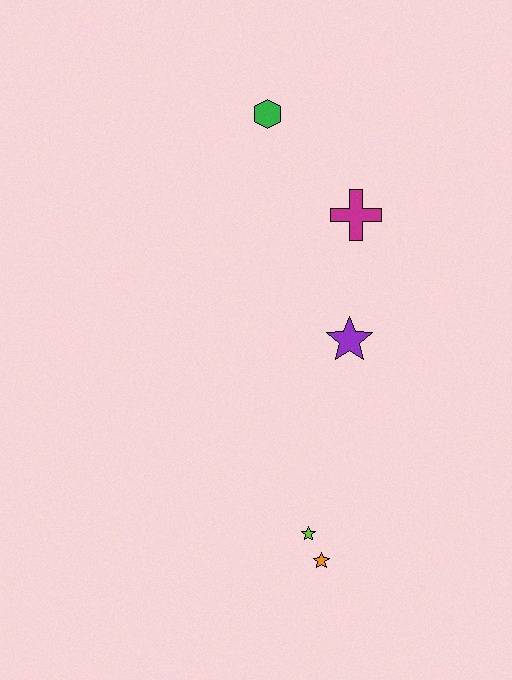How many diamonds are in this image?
There are no diamonds.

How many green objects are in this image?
There is 1 green object.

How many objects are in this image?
There are 5 objects.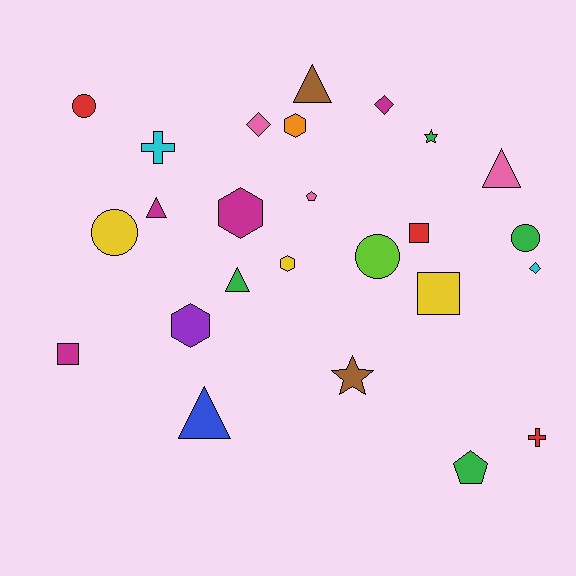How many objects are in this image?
There are 25 objects.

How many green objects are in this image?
There are 4 green objects.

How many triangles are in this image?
There are 5 triangles.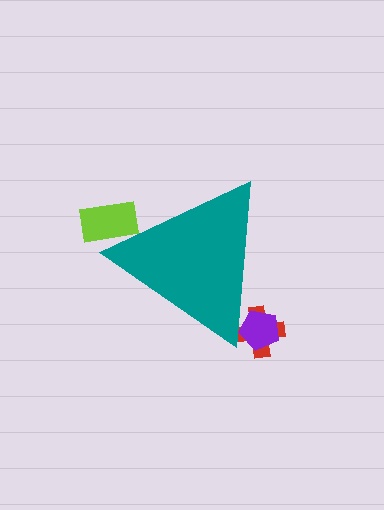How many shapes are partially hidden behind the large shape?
3 shapes are partially hidden.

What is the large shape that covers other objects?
A teal triangle.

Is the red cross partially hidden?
Yes, the red cross is partially hidden behind the teal triangle.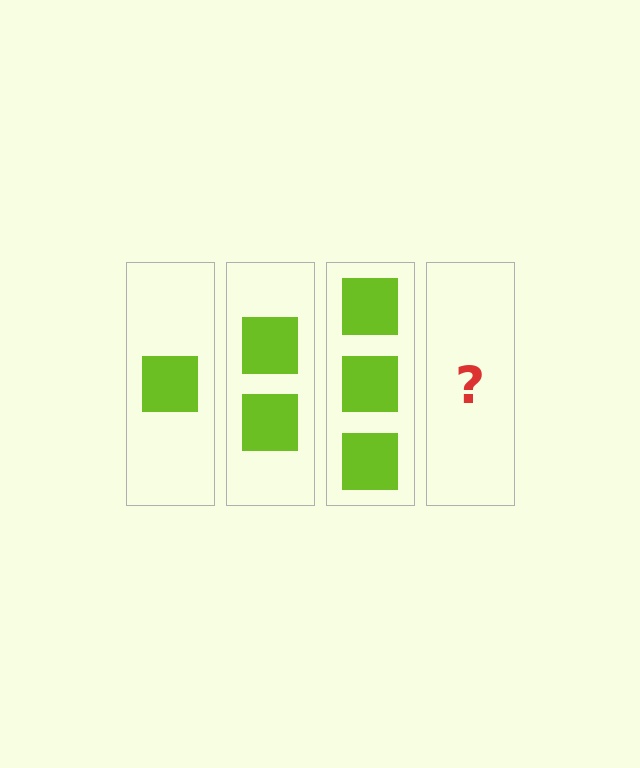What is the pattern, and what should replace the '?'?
The pattern is that each step adds one more square. The '?' should be 4 squares.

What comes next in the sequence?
The next element should be 4 squares.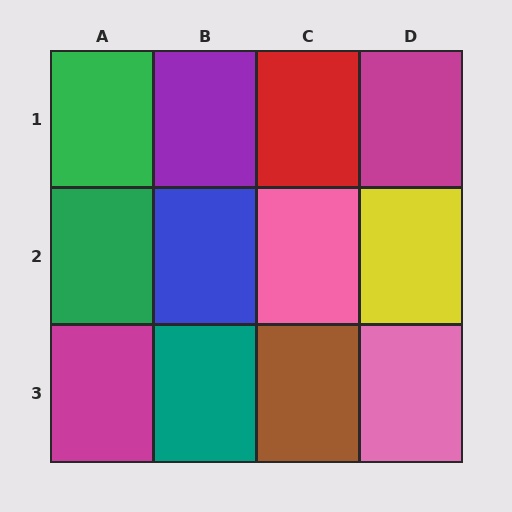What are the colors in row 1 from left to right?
Green, purple, red, magenta.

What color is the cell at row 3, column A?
Magenta.